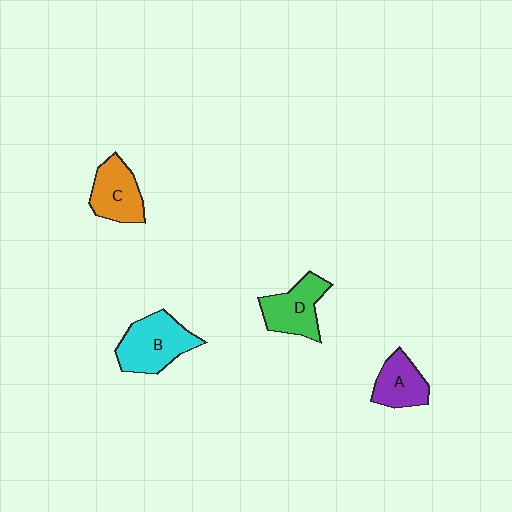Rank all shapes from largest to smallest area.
From largest to smallest: B (cyan), D (green), C (orange), A (purple).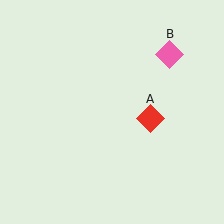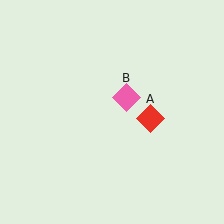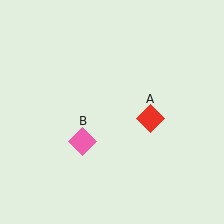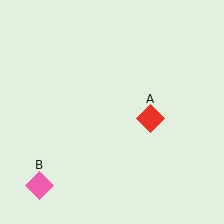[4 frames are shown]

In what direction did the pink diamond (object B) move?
The pink diamond (object B) moved down and to the left.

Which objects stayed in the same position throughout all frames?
Red diamond (object A) remained stationary.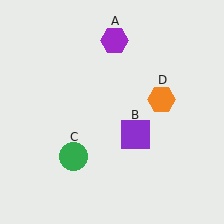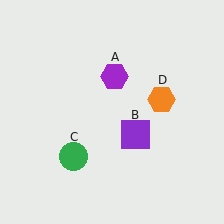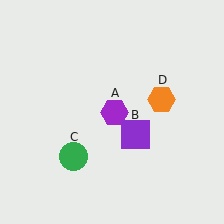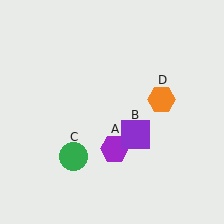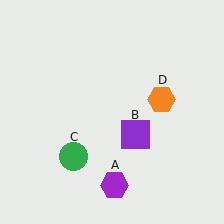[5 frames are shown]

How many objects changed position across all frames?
1 object changed position: purple hexagon (object A).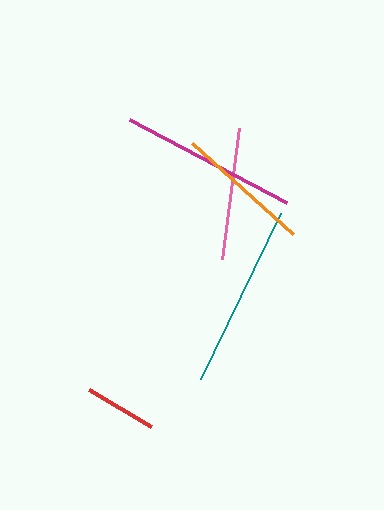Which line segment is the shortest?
The red line is the shortest at approximately 72 pixels.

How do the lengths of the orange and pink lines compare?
The orange and pink lines are approximately the same length.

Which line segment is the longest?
The teal line is the longest at approximately 185 pixels.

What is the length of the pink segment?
The pink segment is approximately 132 pixels long.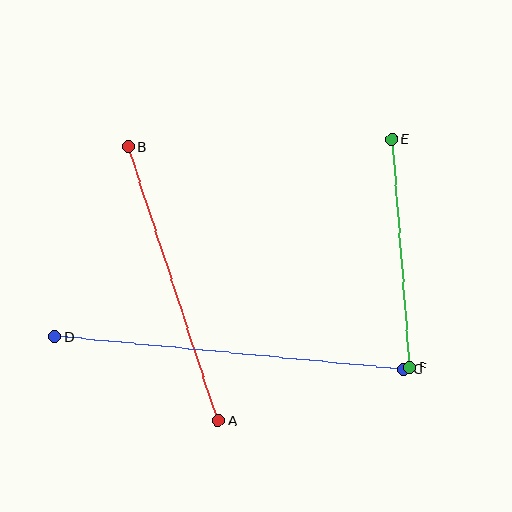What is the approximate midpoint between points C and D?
The midpoint is at approximately (229, 353) pixels.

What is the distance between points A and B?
The distance is approximately 288 pixels.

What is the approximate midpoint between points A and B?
The midpoint is at approximately (173, 284) pixels.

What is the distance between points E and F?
The distance is approximately 229 pixels.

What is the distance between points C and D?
The distance is approximately 350 pixels.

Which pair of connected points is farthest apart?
Points C and D are farthest apart.